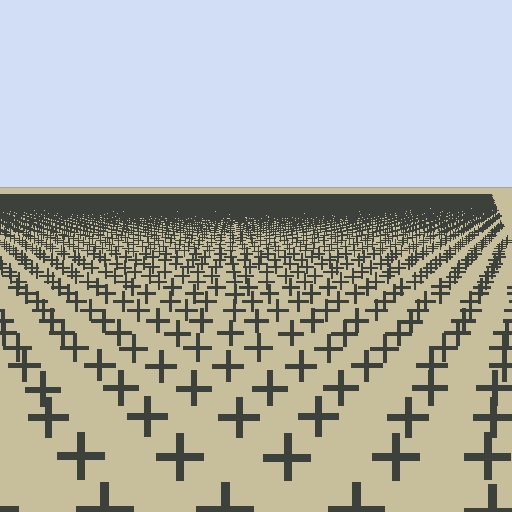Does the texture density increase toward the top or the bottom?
Density increases toward the top.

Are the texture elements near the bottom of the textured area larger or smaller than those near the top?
Larger. Near the bottom, elements are closer to the viewer and appear at a bigger on-screen size.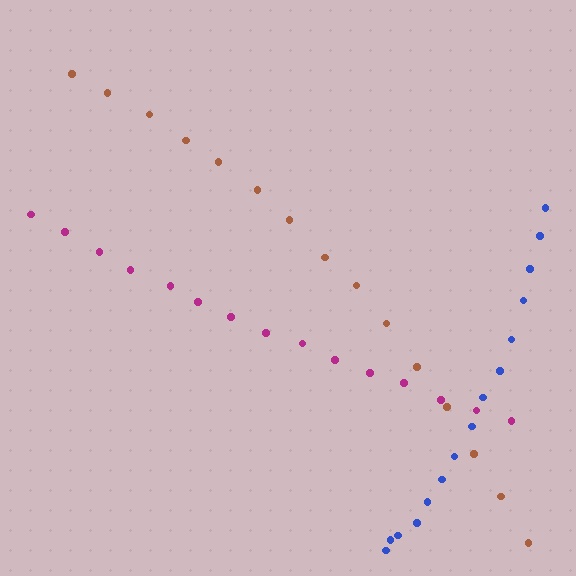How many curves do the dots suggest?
There are 3 distinct paths.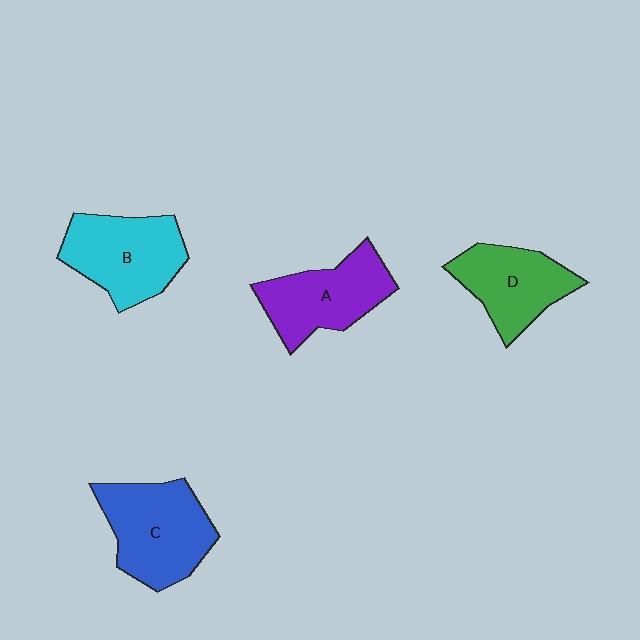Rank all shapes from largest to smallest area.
From largest to smallest: C (blue), B (cyan), A (purple), D (green).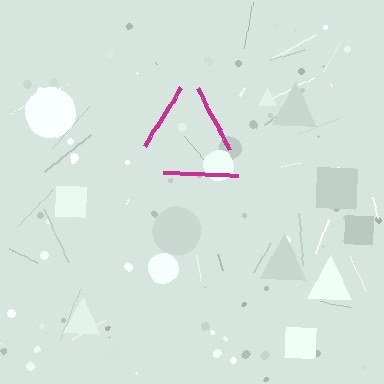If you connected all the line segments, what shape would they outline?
They would outline a triangle.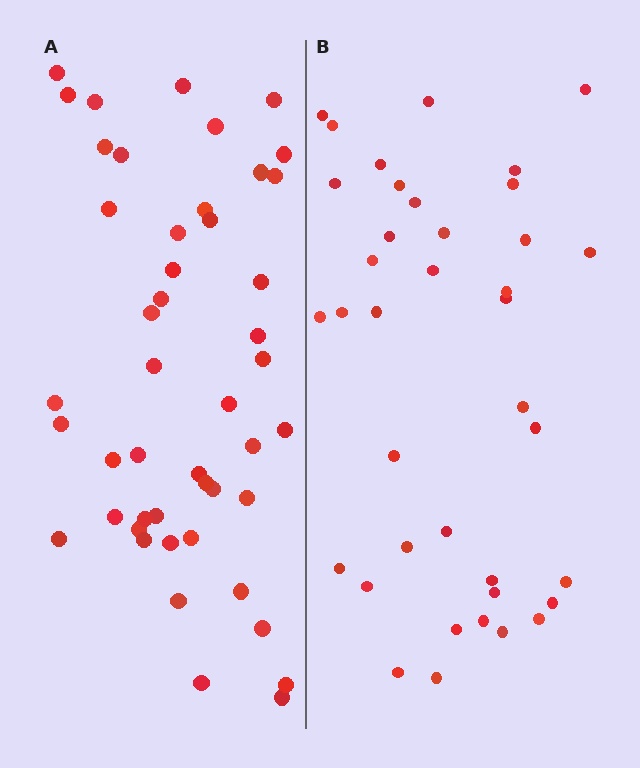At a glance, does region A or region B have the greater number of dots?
Region A (the left region) has more dots.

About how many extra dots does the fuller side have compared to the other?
Region A has roughly 8 or so more dots than region B.